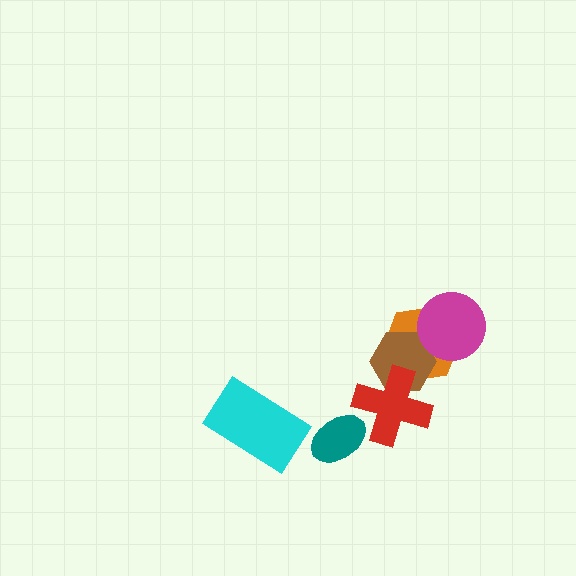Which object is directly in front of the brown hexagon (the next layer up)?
The red cross is directly in front of the brown hexagon.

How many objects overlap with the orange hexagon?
3 objects overlap with the orange hexagon.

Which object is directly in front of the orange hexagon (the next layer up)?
The brown hexagon is directly in front of the orange hexagon.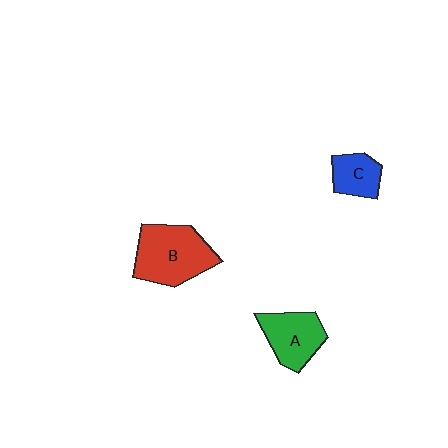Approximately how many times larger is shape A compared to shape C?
Approximately 1.5 times.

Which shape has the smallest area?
Shape C (blue).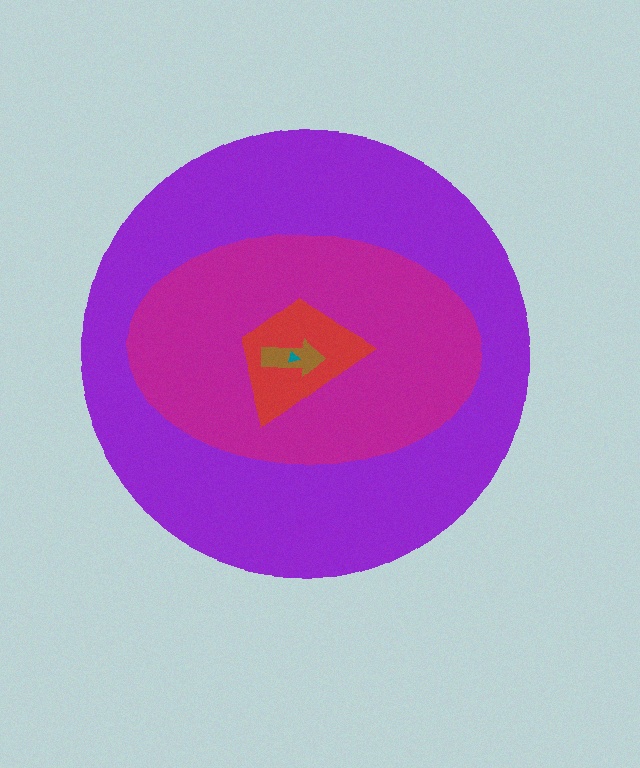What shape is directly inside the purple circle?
The magenta ellipse.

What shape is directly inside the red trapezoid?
The brown arrow.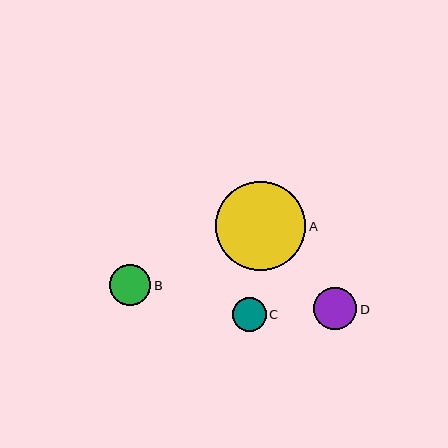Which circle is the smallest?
Circle C is the smallest with a size of approximately 34 pixels.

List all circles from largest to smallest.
From largest to smallest: A, D, B, C.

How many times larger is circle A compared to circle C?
Circle A is approximately 2.6 times the size of circle C.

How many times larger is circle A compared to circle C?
Circle A is approximately 2.6 times the size of circle C.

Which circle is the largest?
Circle A is the largest with a size of approximately 90 pixels.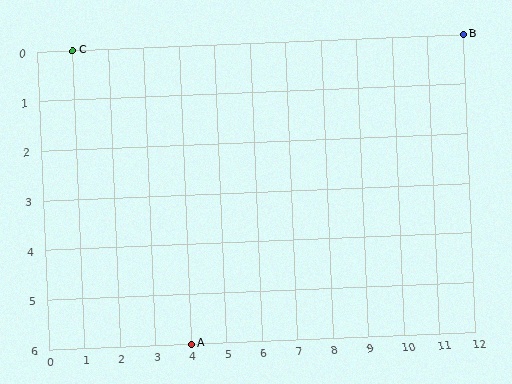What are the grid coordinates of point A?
Point A is at grid coordinates (4, 6).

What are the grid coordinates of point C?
Point C is at grid coordinates (1, 0).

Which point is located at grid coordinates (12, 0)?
Point B is at (12, 0).